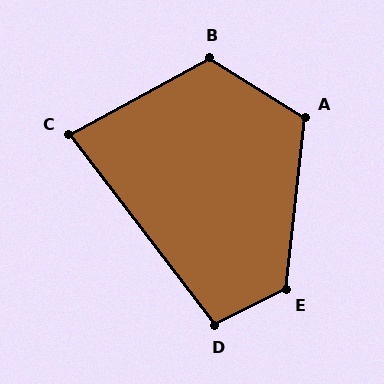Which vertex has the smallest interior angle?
C, at approximately 81 degrees.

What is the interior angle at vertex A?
Approximately 116 degrees (obtuse).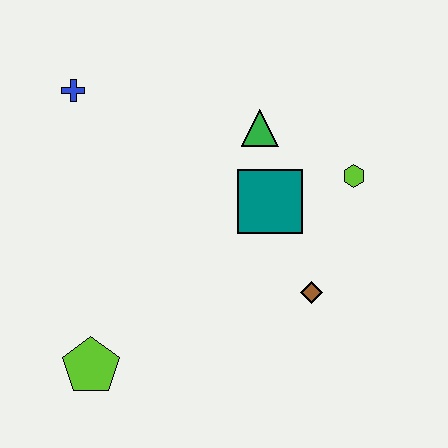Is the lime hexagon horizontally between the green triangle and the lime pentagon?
No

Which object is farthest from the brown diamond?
The blue cross is farthest from the brown diamond.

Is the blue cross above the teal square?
Yes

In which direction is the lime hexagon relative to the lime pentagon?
The lime hexagon is to the right of the lime pentagon.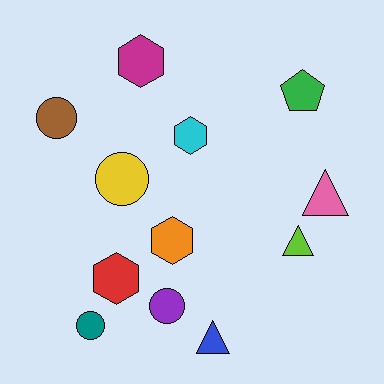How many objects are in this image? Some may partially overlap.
There are 12 objects.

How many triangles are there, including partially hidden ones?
There are 3 triangles.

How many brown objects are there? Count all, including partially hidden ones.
There is 1 brown object.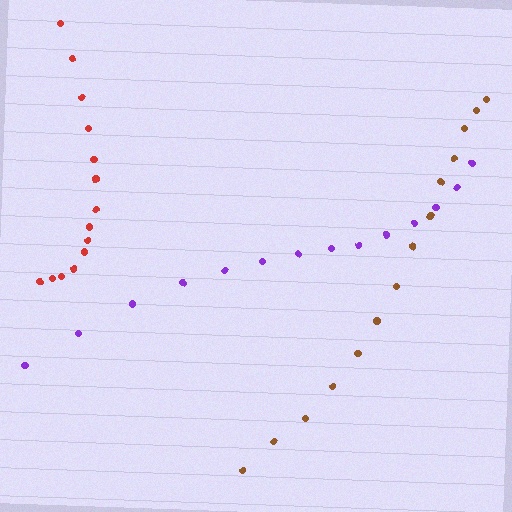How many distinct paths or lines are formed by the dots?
There are 3 distinct paths.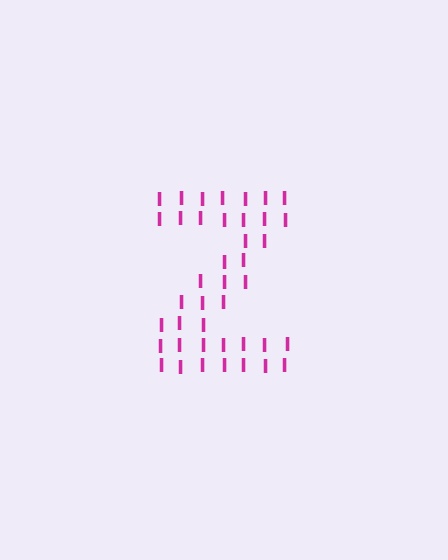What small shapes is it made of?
It is made of small letter I's.